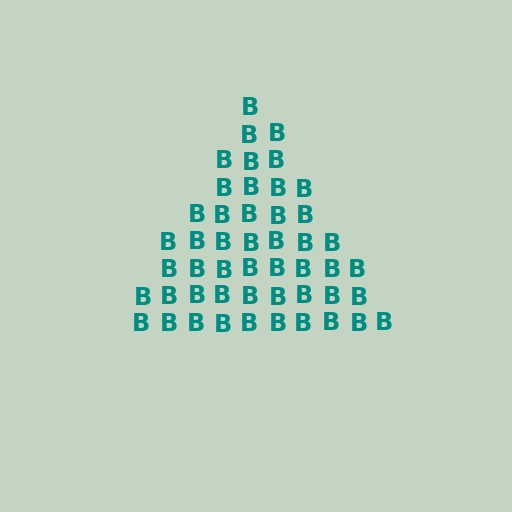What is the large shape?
The large shape is a triangle.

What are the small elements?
The small elements are letter B's.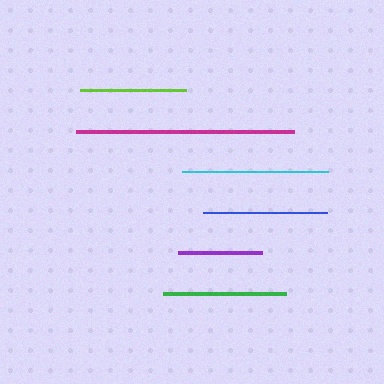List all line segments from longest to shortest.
From longest to shortest: magenta, cyan, blue, green, lime, purple.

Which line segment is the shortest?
The purple line is the shortest at approximately 84 pixels.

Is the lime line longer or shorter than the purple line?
The lime line is longer than the purple line.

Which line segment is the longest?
The magenta line is the longest at approximately 218 pixels.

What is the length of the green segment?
The green segment is approximately 123 pixels long.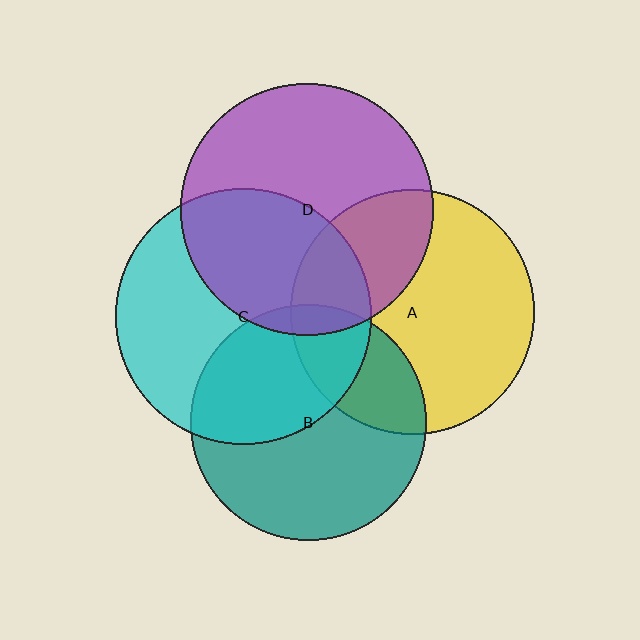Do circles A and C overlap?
Yes.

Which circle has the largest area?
Circle C (cyan).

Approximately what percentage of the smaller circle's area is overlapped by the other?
Approximately 20%.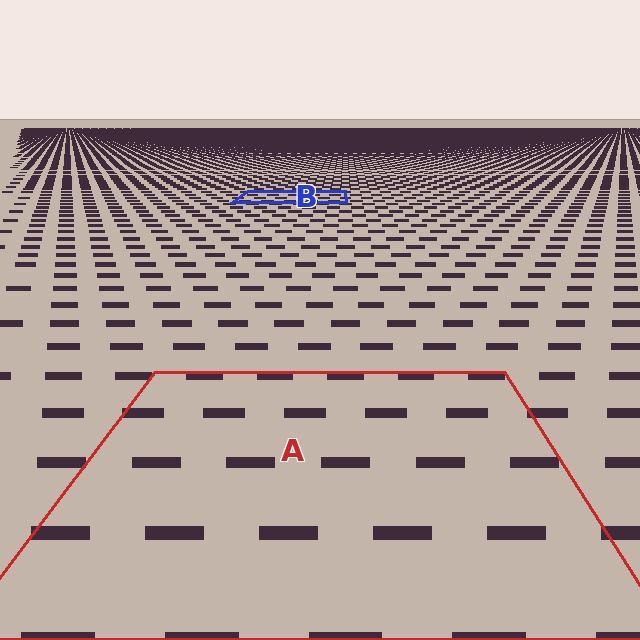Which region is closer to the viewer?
Region A is closer. The texture elements there are larger and more spread out.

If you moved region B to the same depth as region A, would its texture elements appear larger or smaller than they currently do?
They would appear larger. At a closer depth, the same texture elements are projected at a bigger on-screen size.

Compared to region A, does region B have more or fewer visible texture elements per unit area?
Region B has more texture elements per unit area — they are packed more densely because it is farther away.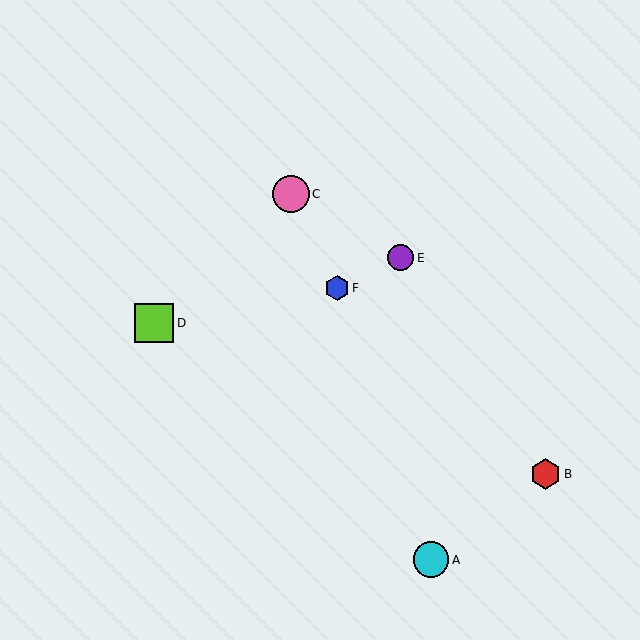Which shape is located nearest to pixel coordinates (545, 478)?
The red hexagon (labeled B) at (545, 474) is nearest to that location.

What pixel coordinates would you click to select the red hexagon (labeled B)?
Click at (545, 474) to select the red hexagon B.